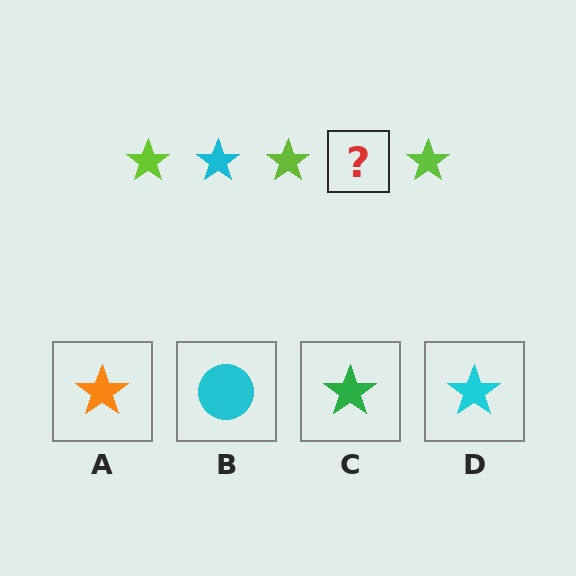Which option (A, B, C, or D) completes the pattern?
D.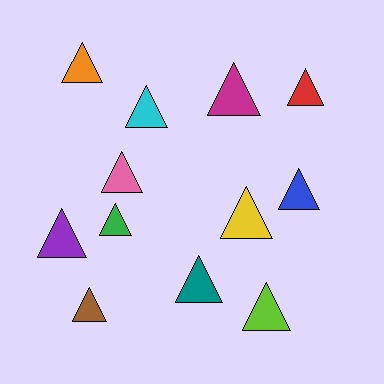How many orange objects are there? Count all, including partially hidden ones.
There is 1 orange object.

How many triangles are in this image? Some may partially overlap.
There are 12 triangles.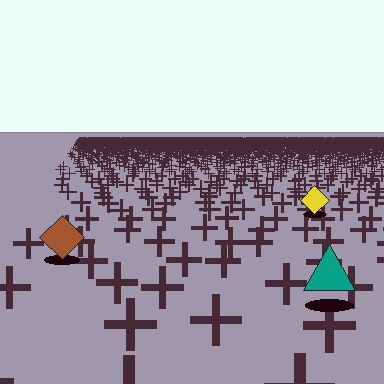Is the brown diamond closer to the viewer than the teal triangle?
No. The teal triangle is closer — you can tell from the texture gradient: the ground texture is coarser near it.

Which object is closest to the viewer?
The teal triangle is closest. The texture marks near it are larger and more spread out.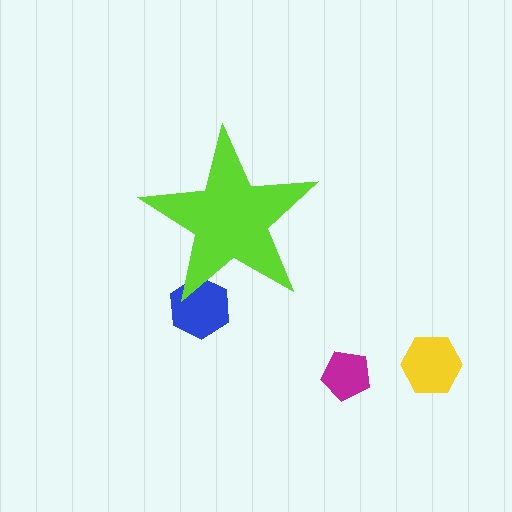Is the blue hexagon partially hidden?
Yes, the blue hexagon is partially hidden behind the lime star.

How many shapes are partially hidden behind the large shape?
1 shape is partially hidden.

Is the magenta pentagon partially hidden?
No, the magenta pentagon is fully visible.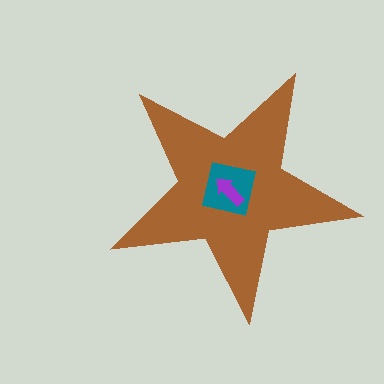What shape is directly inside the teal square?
The purple arrow.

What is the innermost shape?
The purple arrow.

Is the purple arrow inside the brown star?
Yes.